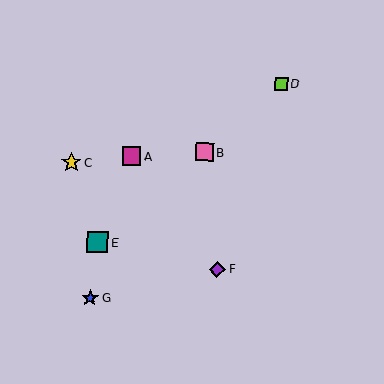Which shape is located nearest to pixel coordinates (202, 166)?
The pink square (labeled B) at (205, 152) is nearest to that location.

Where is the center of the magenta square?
The center of the magenta square is at (132, 156).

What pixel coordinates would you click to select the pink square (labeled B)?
Click at (205, 152) to select the pink square B.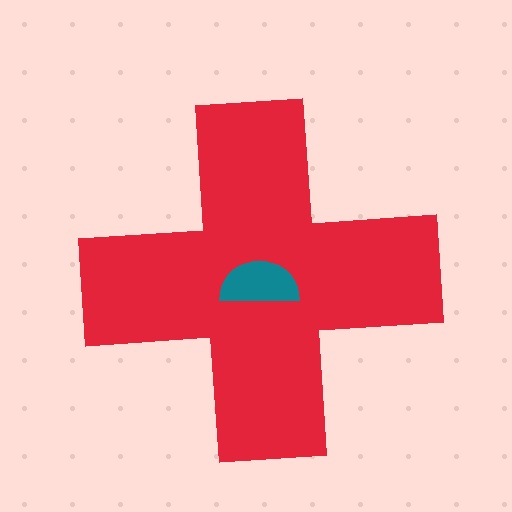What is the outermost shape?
The red cross.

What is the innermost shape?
The teal semicircle.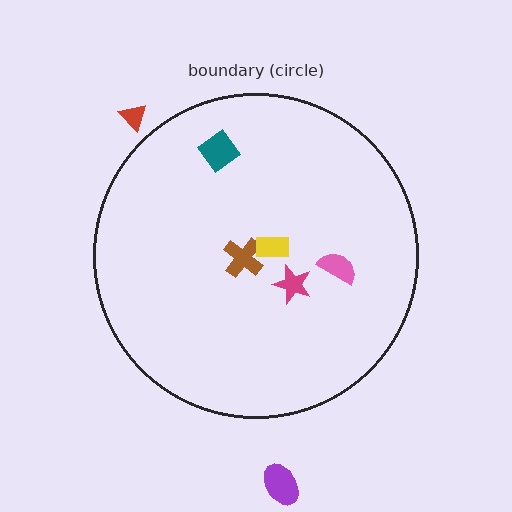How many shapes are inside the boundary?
5 inside, 2 outside.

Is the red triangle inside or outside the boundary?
Outside.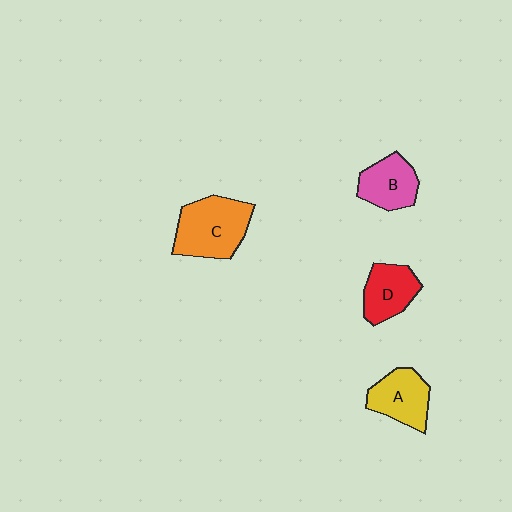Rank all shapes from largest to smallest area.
From largest to smallest: C (orange), A (yellow), B (pink), D (red).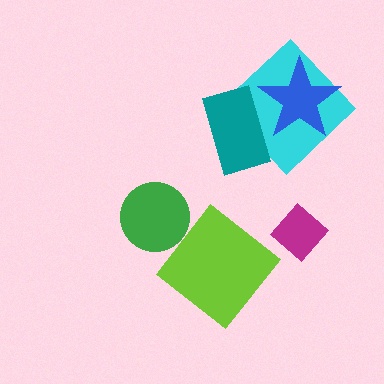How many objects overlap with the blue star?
2 objects overlap with the blue star.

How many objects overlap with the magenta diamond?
0 objects overlap with the magenta diamond.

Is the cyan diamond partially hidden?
Yes, it is partially covered by another shape.